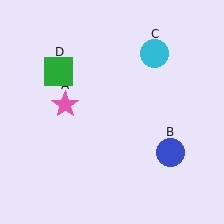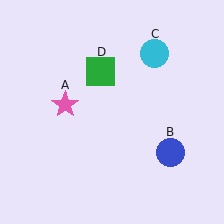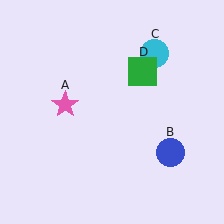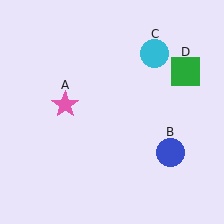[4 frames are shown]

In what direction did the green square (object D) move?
The green square (object D) moved right.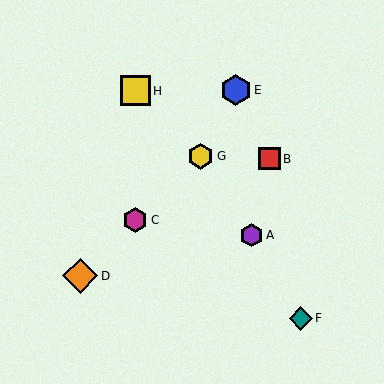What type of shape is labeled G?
Shape G is a yellow hexagon.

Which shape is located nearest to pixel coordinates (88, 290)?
The orange diamond (labeled D) at (80, 276) is nearest to that location.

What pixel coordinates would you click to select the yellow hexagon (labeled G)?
Click at (201, 156) to select the yellow hexagon G.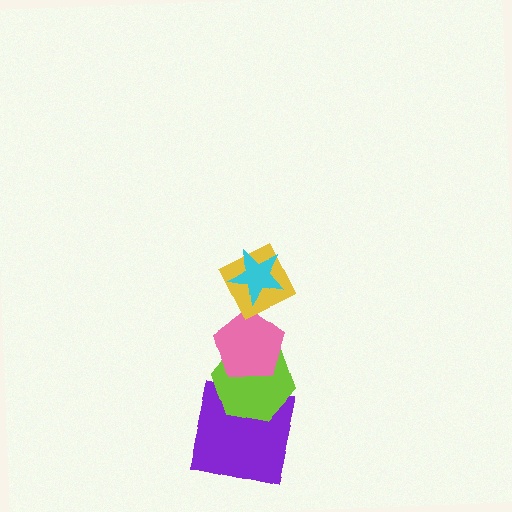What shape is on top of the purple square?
The lime hexagon is on top of the purple square.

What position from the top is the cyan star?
The cyan star is 1st from the top.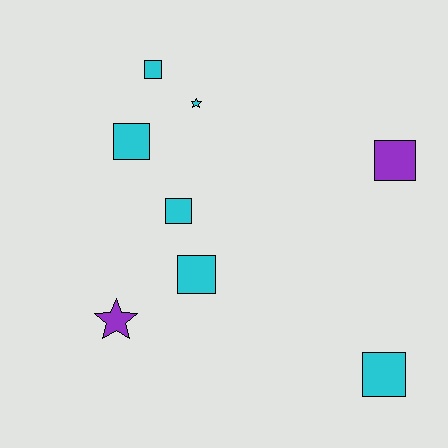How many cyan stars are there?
There is 1 cyan star.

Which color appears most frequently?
Cyan, with 6 objects.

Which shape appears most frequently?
Square, with 6 objects.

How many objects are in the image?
There are 8 objects.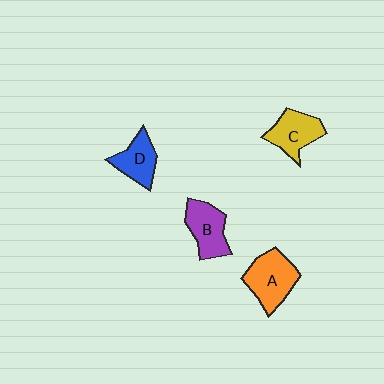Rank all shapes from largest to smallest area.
From largest to smallest: A (orange), B (purple), C (yellow), D (blue).